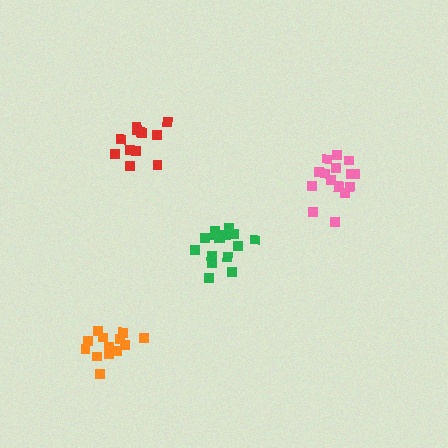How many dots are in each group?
Group 1: 17 dots, Group 2: 13 dots, Group 3: 16 dots, Group 4: 13 dots (59 total).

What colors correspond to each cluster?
The clusters are colored: green, red, pink, orange.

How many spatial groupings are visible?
There are 4 spatial groupings.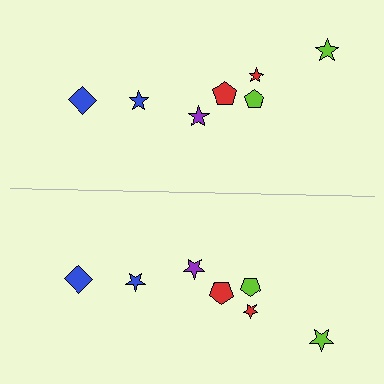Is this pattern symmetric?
Yes, this pattern has bilateral (reflection) symmetry.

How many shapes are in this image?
There are 14 shapes in this image.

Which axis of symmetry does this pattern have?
The pattern has a horizontal axis of symmetry running through the center of the image.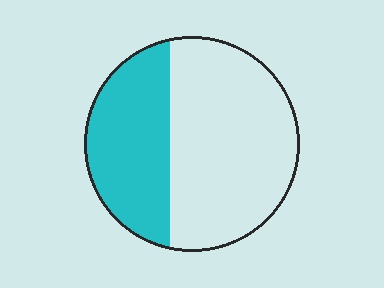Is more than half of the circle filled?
No.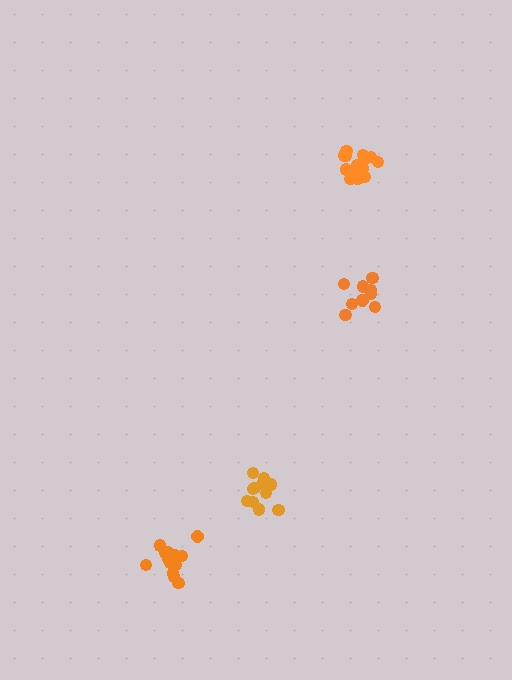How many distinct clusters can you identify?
There are 4 distinct clusters.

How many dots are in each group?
Group 1: 15 dots, Group 2: 12 dots, Group 3: 14 dots, Group 4: 10 dots (51 total).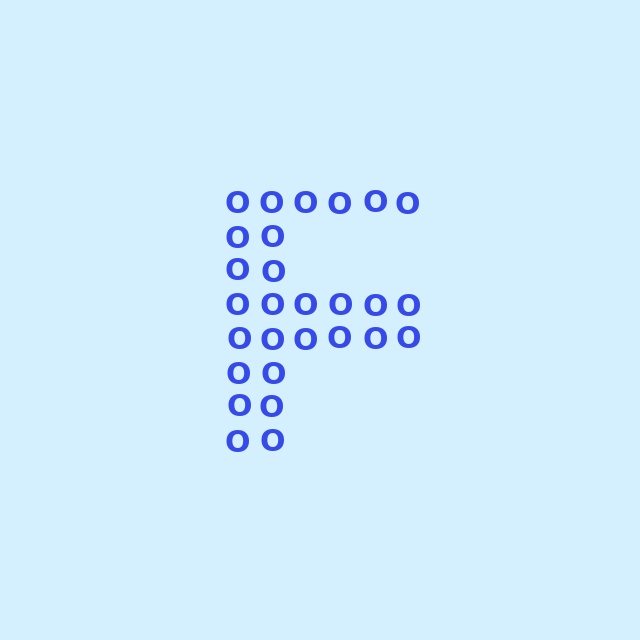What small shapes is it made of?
It is made of small letter O's.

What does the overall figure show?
The overall figure shows the letter F.